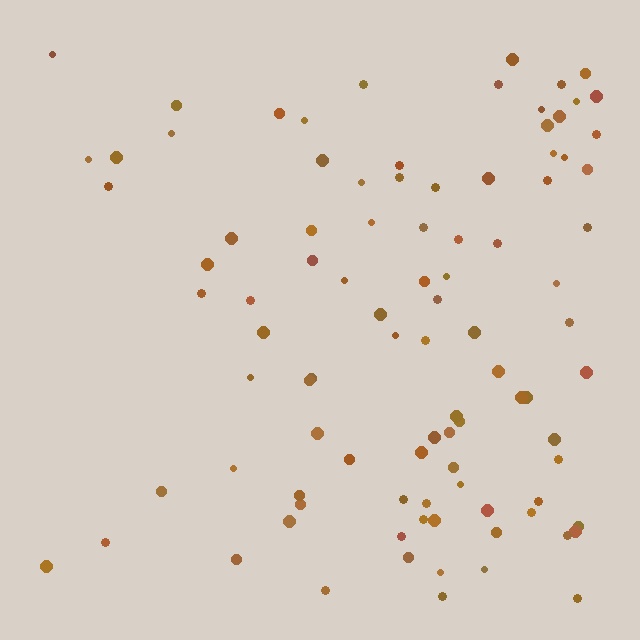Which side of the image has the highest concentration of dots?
The right.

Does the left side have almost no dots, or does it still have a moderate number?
Still a moderate number, just noticeably fewer than the right.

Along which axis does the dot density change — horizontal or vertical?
Horizontal.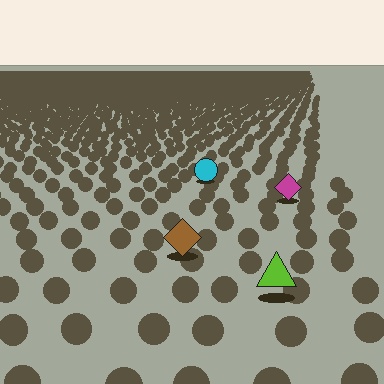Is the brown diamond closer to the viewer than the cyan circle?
Yes. The brown diamond is closer — you can tell from the texture gradient: the ground texture is coarser near it.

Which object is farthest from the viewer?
The cyan circle is farthest from the viewer. It appears smaller and the ground texture around it is denser.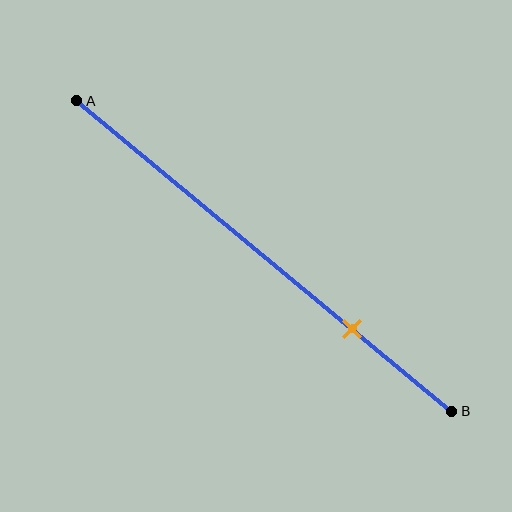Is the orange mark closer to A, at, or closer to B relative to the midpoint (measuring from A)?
The orange mark is closer to point B than the midpoint of segment AB.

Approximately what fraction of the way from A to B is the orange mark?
The orange mark is approximately 75% of the way from A to B.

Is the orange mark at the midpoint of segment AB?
No, the mark is at about 75% from A, not at the 50% midpoint.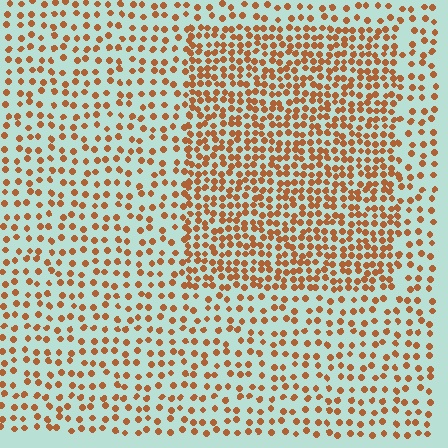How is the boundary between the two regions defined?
The boundary is defined by a change in element density (approximately 1.9x ratio). All elements are the same color, size, and shape.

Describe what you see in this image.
The image contains small brown elements arranged at two different densities. A rectangle-shaped region is visible where the elements are more densely packed than the surrounding area.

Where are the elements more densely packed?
The elements are more densely packed inside the rectangle boundary.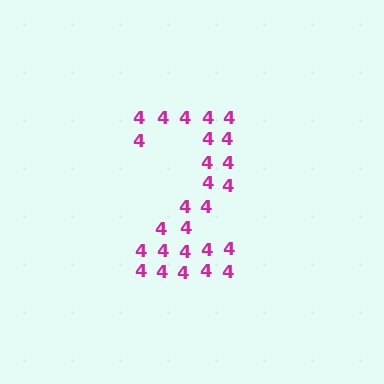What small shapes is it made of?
It is made of small digit 4's.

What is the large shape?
The large shape is the digit 2.